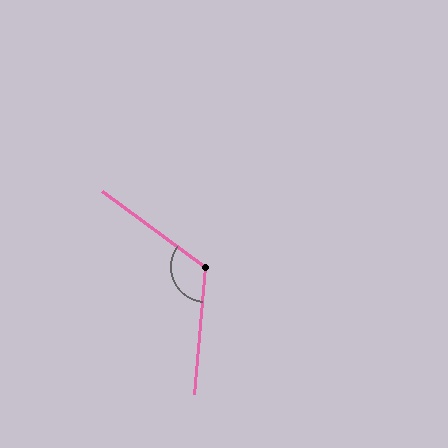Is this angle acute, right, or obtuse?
It is obtuse.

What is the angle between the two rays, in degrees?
Approximately 121 degrees.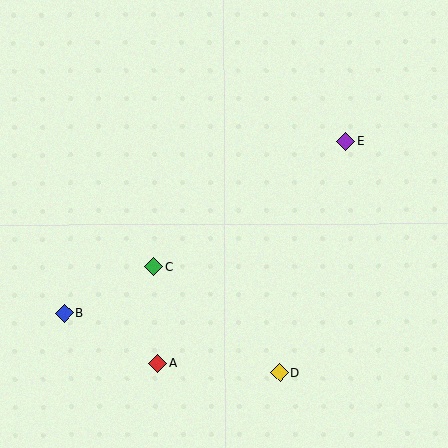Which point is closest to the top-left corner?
Point C is closest to the top-left corner.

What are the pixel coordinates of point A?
Point A is at (158, 364).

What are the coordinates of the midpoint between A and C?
The midpoint between A and C is at (156, 315).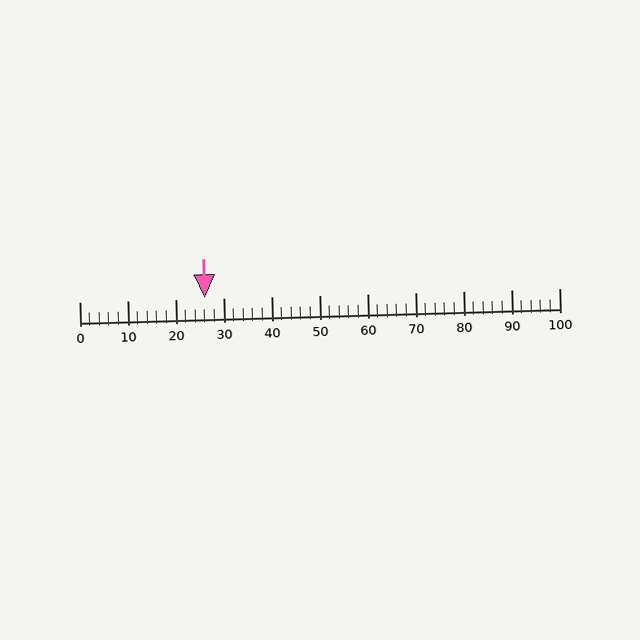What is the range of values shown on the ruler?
The ruler shows values from 0 to 100.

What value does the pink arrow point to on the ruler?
The pink arrow points to approximately 26.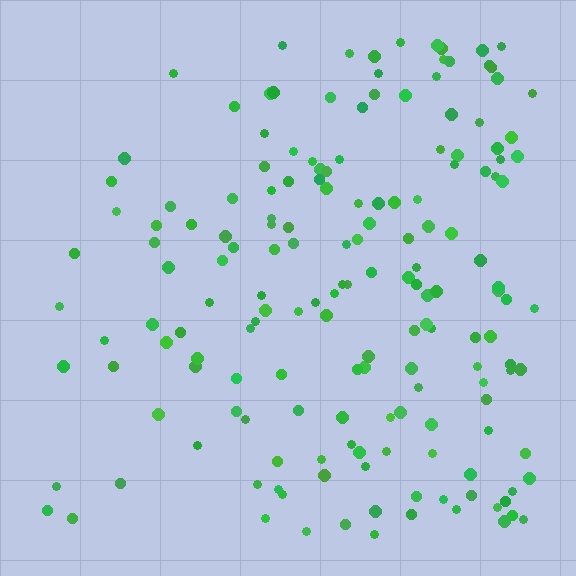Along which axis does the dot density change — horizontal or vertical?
Horizontal.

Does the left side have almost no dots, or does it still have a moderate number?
Still a moderate number, just noticeably fewer than the right.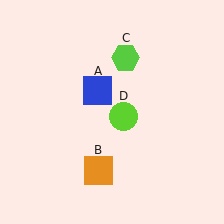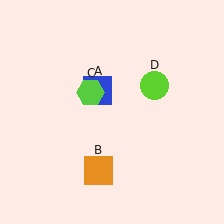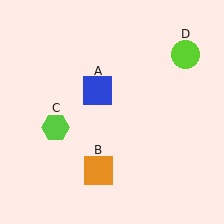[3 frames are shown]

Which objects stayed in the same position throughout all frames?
Blue square (object A) and orange square (object B) remained stationary.